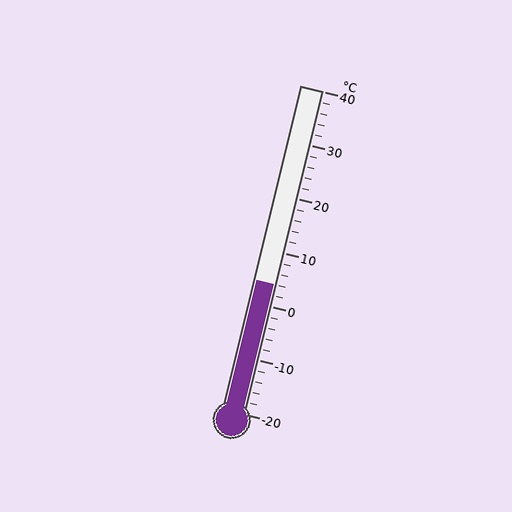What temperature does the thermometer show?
The thermometer shows approximately 4°C.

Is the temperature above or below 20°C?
The temperature is below 20°C.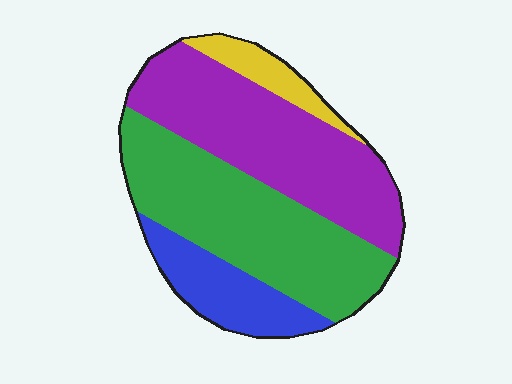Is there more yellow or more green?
Green.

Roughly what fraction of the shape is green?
Green covers roughly 40% of the shape.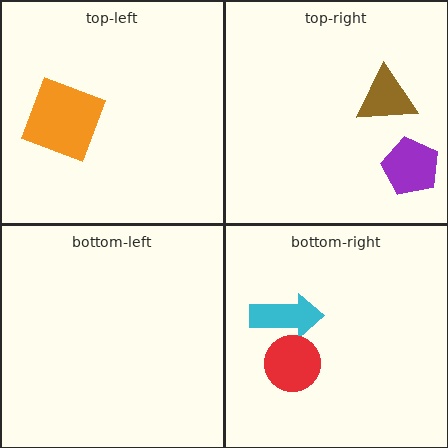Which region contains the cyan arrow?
The bottom-right region.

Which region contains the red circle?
The bottom-right region.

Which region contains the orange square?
The top-left region.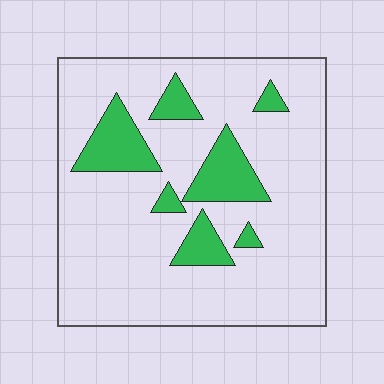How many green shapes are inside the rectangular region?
7.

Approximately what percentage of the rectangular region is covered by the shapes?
Approximately 15%.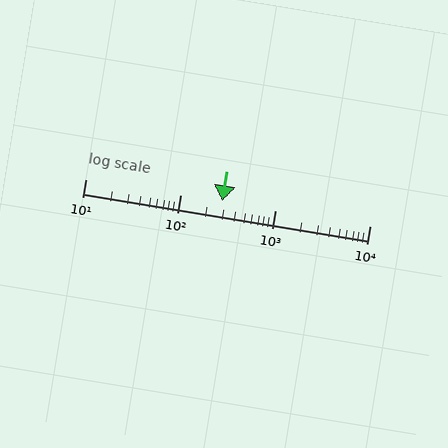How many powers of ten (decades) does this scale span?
The scale spans 3 decades, from 10 to 10000.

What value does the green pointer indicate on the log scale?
The pointer indicates approximately 280.